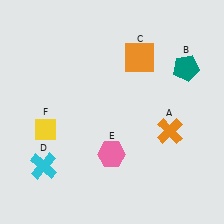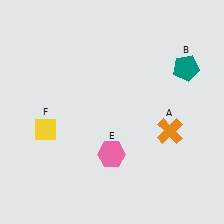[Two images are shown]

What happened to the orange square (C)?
The orange square (C) was removed in Image 2. It was in the top-right area of Image 1.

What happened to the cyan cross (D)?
The cyan cross (D) was removed in Image 2. It was in the bottom-left area of Image 1.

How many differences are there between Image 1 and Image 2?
There are 2 differences between the two images.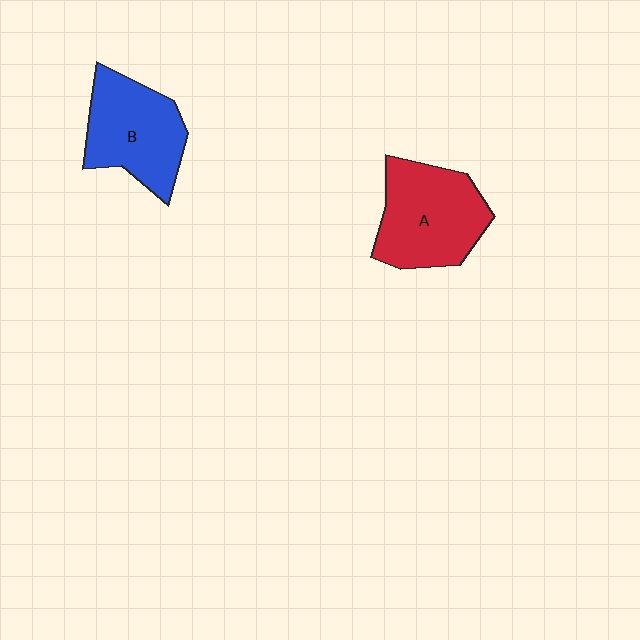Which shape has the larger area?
Shape A (red).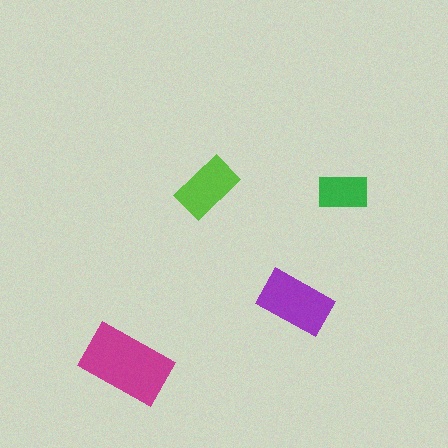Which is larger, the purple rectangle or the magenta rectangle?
The magenta one.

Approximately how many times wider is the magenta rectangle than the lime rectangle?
About 1.5 times wider.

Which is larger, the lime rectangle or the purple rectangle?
The purple one.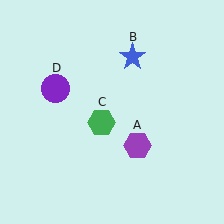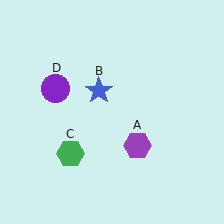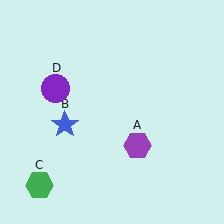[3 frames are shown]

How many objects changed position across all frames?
2 objects changed position: blue star (object B), green hexagon (object C).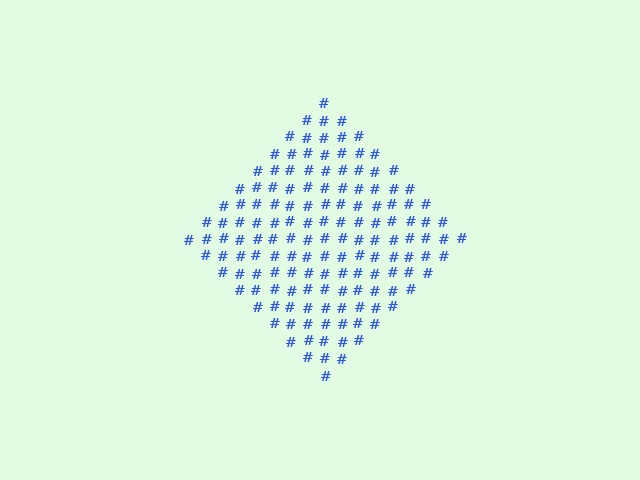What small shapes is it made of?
It is made of small hash symbols.